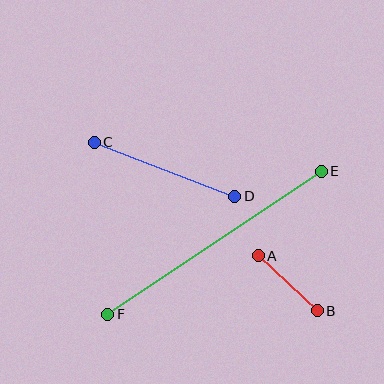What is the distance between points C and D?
The distance is approximately 151 pixels.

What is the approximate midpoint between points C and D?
The midpoint is at approximately (164, 169) pixels.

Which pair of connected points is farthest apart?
Points E and F are farthest apart.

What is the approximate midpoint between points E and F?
The midpoint is at approximately (214, 243) pixels.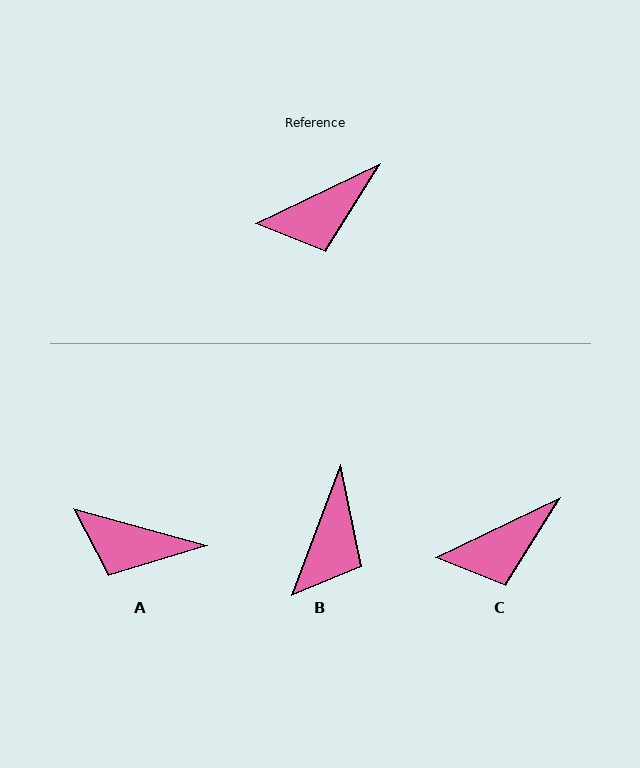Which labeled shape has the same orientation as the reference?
C.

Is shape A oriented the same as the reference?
No, it is off by about 41 degrees.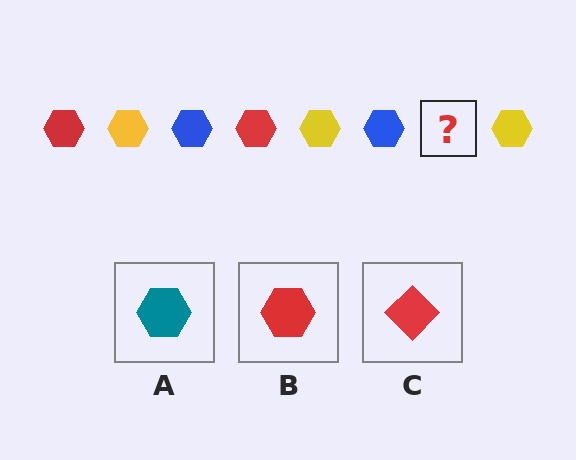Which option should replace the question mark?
Option B.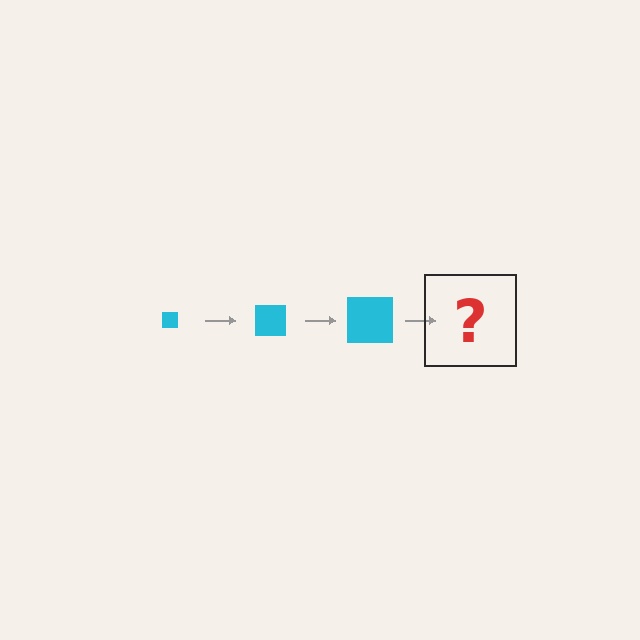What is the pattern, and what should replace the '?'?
The pattern is that the square gets progressively larger each step. The '?' should be a cyan square, larger than the previous one.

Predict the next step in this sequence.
The next step is a cyan square, larger than the previous one.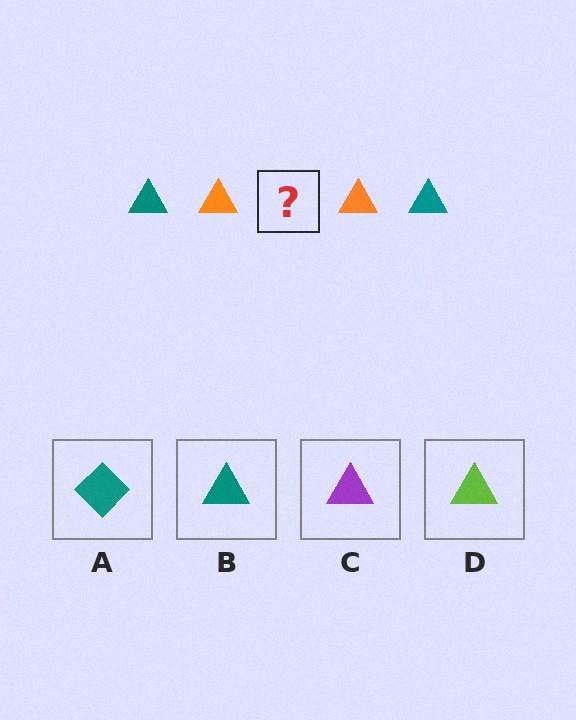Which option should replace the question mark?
Option B.